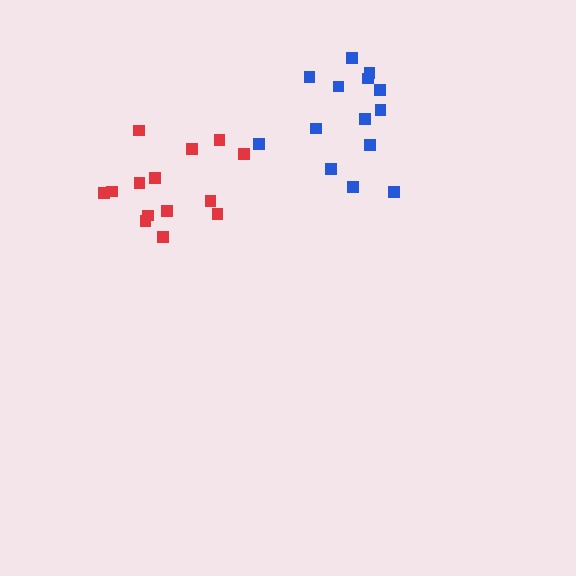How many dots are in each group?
Group 1: 14 dots, Group 2: 14 dots (28 total).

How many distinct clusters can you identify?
There are 2 distinct clusters.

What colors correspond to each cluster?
The clusters are colored: red, blue.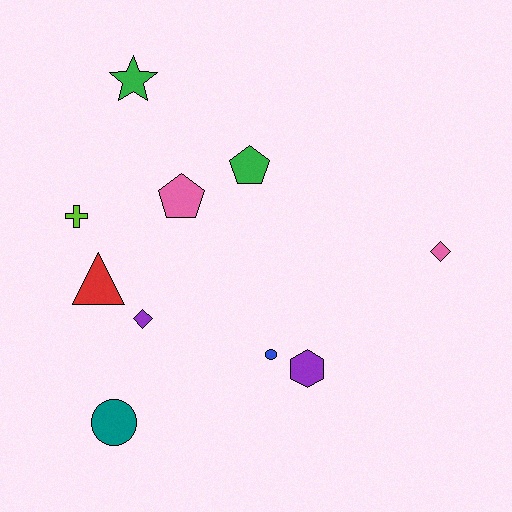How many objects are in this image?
There are 10 objects.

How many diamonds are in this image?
There are 2 diamonds.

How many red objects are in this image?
There is 1 red object.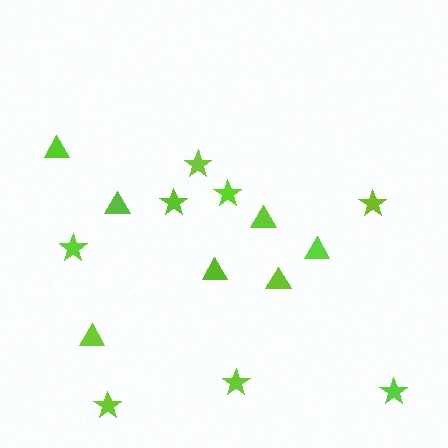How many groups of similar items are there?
There are 2 groups: one group of stars (8) and one group of triangles (7).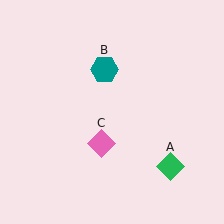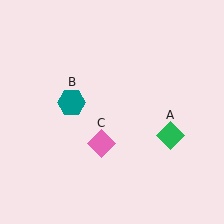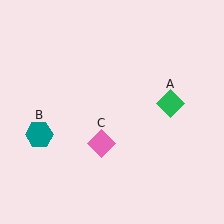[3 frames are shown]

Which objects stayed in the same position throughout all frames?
Pink diamond (object C) remained stationary.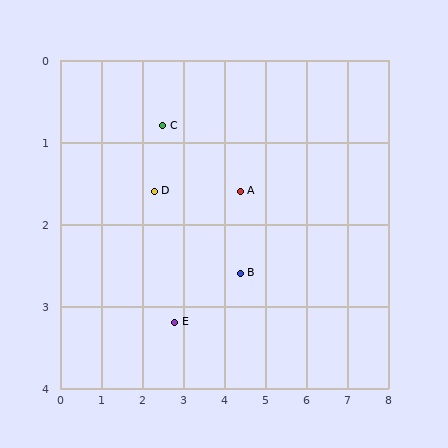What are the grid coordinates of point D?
Point D is at approximately (2.3, 1.6).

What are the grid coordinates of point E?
Point E is at approximately (2.8, 3.2).